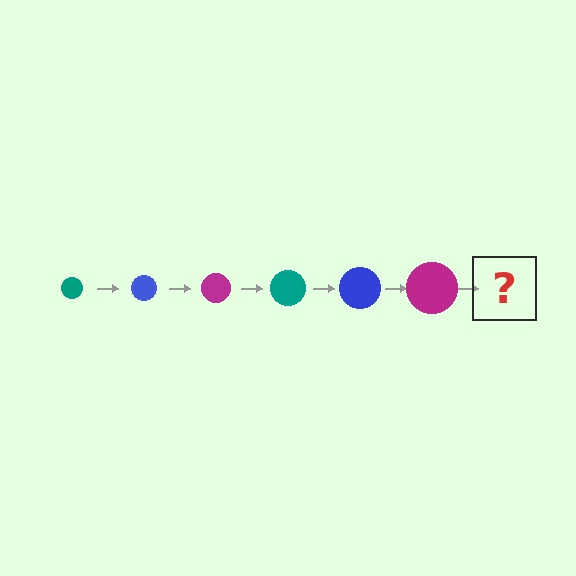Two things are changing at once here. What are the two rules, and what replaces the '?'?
The two rules are that the circle grows larger each step and the color cycles through teal, blue, and magenta. The '?' should be a teal circle, larger than the previous one.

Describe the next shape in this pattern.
It should be a teal circle, larger than the previous one.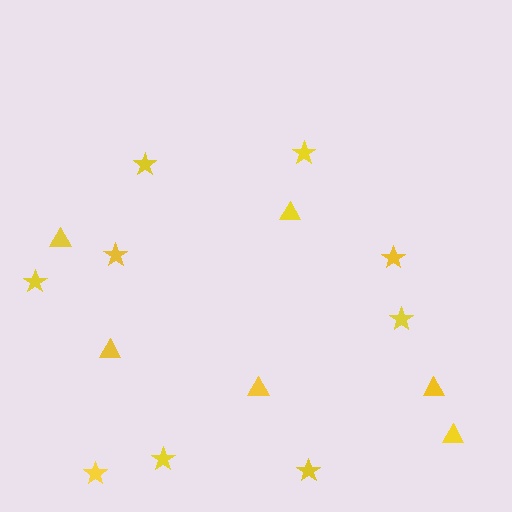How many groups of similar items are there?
There are 2 groups: one group of stars (9) and one group of triangles (6).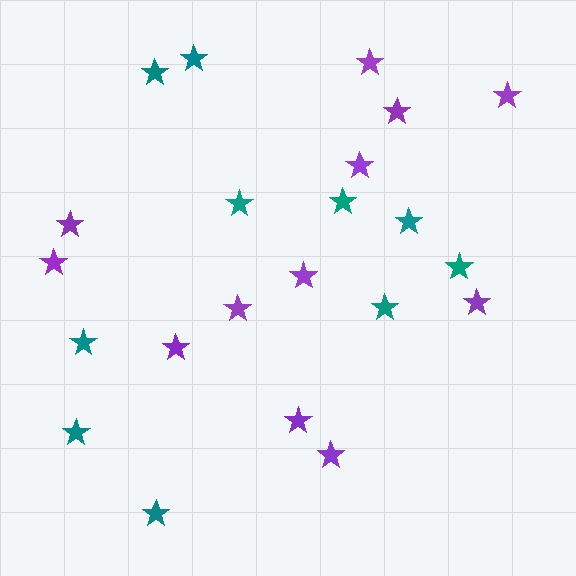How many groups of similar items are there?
There are 2 groups: one group of teal stars (10) and one group of purple stars (12).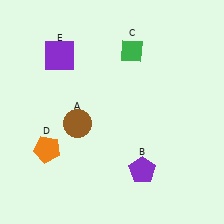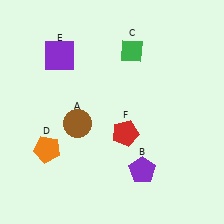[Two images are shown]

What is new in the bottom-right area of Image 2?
A red pentagon (F) was added in the bottom-right area of Image 2.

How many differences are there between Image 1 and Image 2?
There is 1 difference between the two images.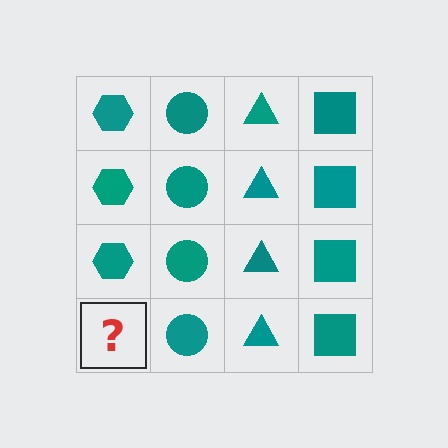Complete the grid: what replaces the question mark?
The question mark should be replaced with a teal hexagon.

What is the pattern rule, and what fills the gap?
The rule is that each column has a consistent shape. The gap should be filled with a teal hexagon.